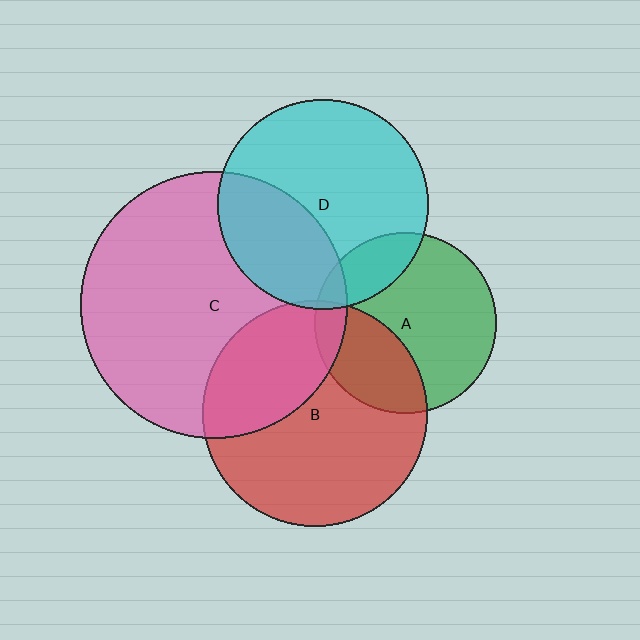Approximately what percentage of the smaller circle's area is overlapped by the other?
Approximately 35%.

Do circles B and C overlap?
Yes.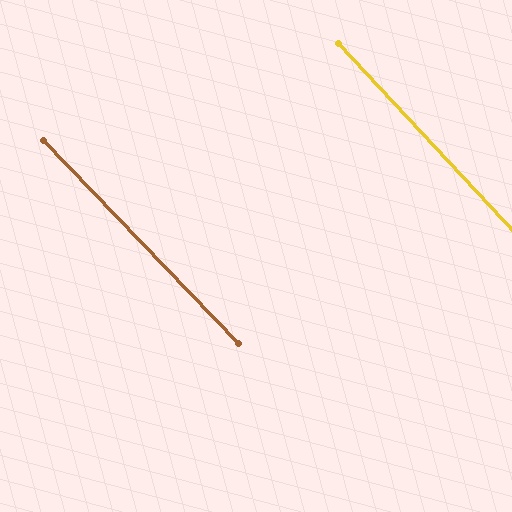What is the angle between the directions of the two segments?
Approximately 1 degree.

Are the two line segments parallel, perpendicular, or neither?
Parallel — their directions differ by only 0.8°.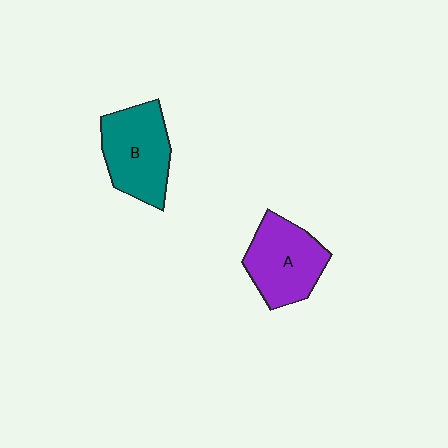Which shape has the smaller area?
Shape A (purple).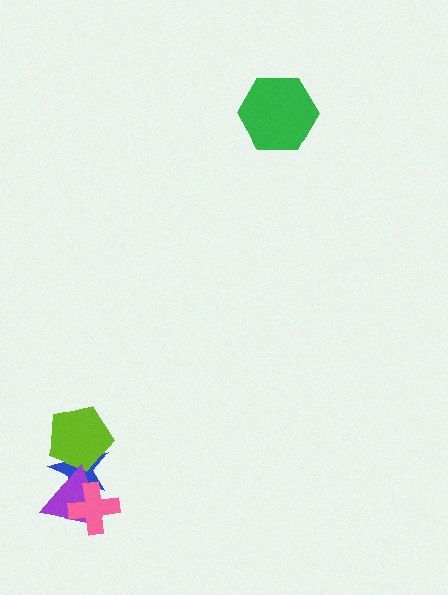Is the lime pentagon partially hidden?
Yes, it is partially covered by another shape.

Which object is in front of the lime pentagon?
The purple triangle is in front of the lime pentagon.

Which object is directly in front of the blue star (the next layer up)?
The lime pentagon is directly in front of the blue star.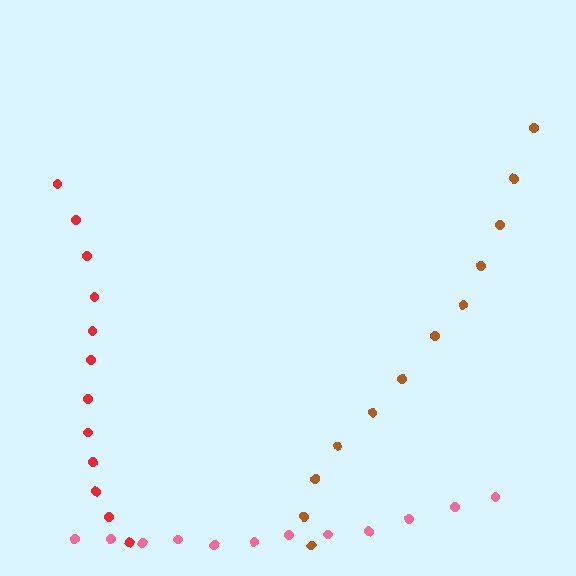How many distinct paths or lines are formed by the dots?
There are 3 distinct paths.